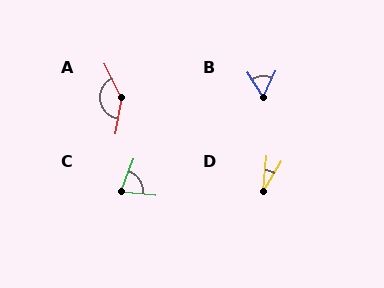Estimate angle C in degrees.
Approximately 75 degrees.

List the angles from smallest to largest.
D (27°), B (58°), C (75°), A (145°).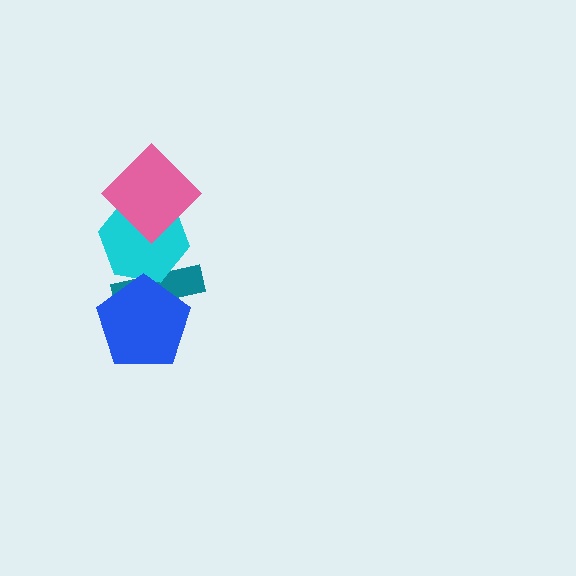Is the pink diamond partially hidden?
No, no other shape covers it.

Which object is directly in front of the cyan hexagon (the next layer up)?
The blue pentagon is directly in front of the cyan hexagon.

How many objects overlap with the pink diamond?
1 object overlaps with the pink diamond.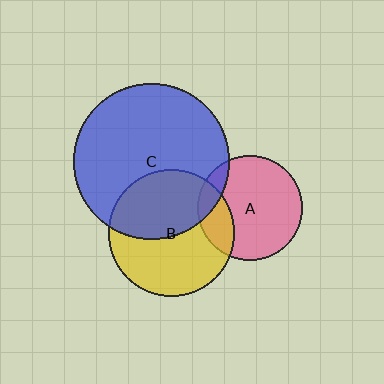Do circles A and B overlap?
Yes.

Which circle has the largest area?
Circle C (blue).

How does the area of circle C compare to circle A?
Approximately 2.2 times.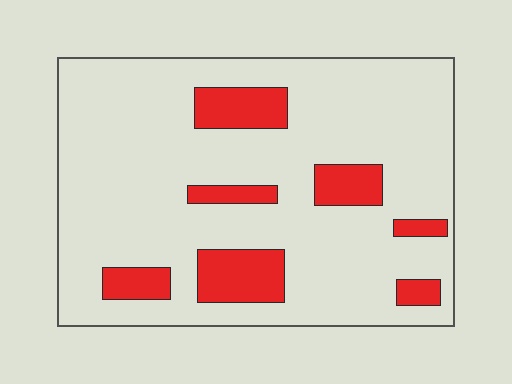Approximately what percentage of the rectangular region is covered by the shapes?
Approximately 15%.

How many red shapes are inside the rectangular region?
7.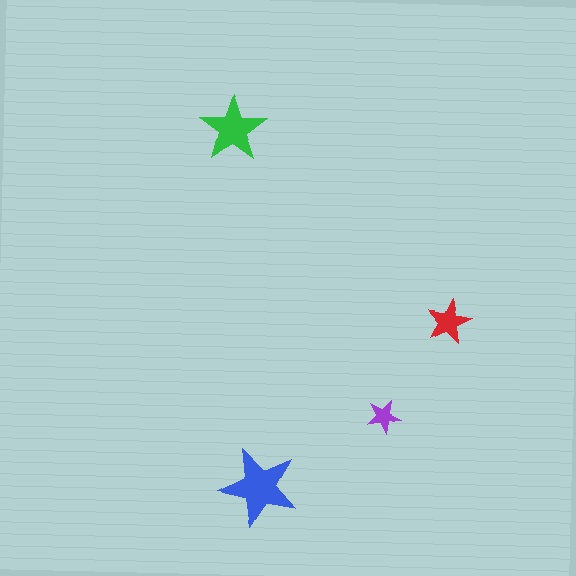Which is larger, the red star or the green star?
The green one.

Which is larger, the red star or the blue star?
The blue one.